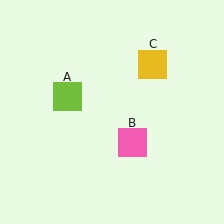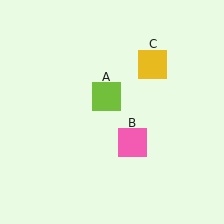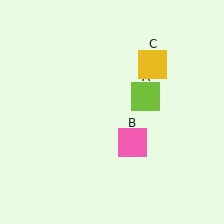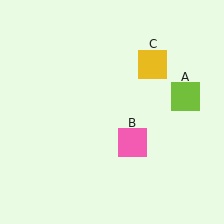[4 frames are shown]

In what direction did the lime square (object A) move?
The lime square (object A) moved right.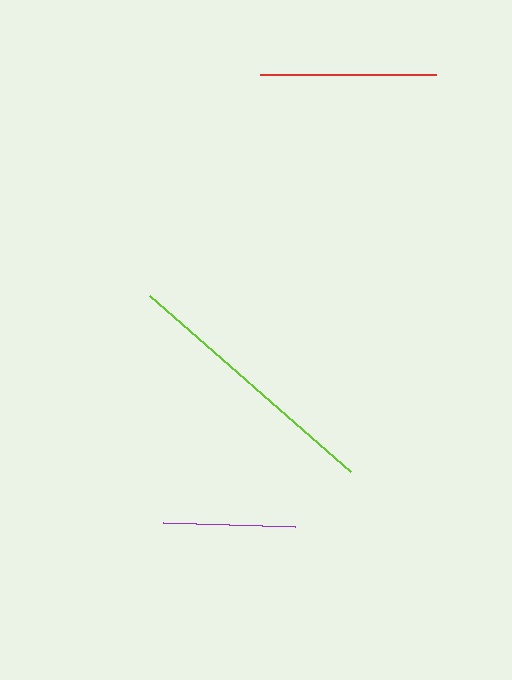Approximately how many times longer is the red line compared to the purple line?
The red line is approximately 1.3 times the length of the purple line.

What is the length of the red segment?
The red segment is approximately 175 pixels long.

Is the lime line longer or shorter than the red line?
The lime line is longer than the red line.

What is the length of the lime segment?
The lime segment is approximately 268 pixels long.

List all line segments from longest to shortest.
From longest to shortest: lime, red, purple.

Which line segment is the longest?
The lime line is the longest at approximately 268 pixels.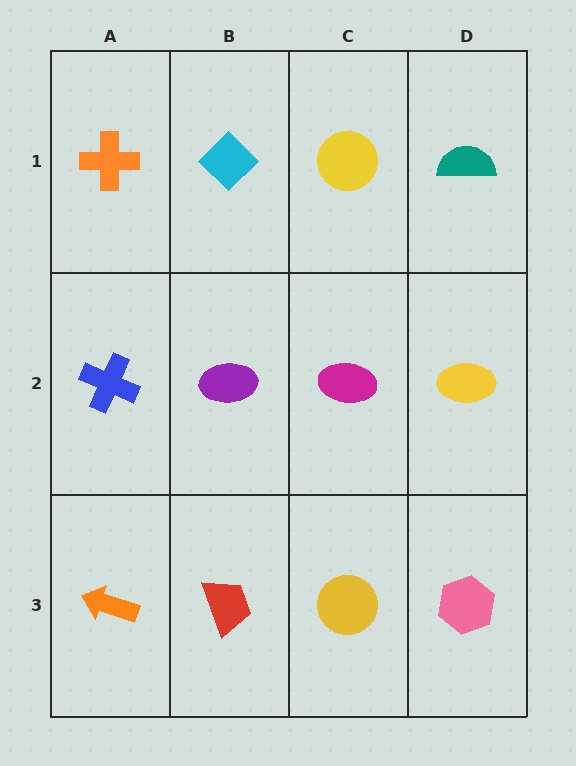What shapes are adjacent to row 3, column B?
A purple ellipse (row 2, column B), an orange arrow (row 3, column A), a yellow circle (row 3, column C).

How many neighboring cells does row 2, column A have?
3.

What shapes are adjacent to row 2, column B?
A cyan diamond (row 1, column B), a red trapezoid (row 3, column B), a blue cross (row 2, column A), a magenta ellipse (row 2, column C).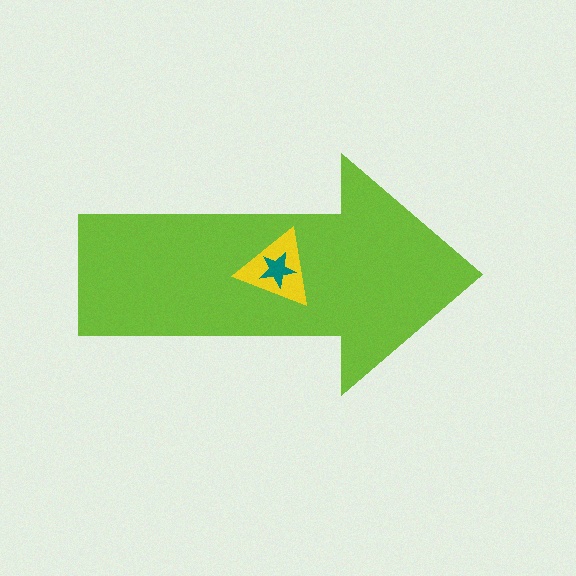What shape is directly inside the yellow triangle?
The teal star.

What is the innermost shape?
The teal star.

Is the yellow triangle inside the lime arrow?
Yes.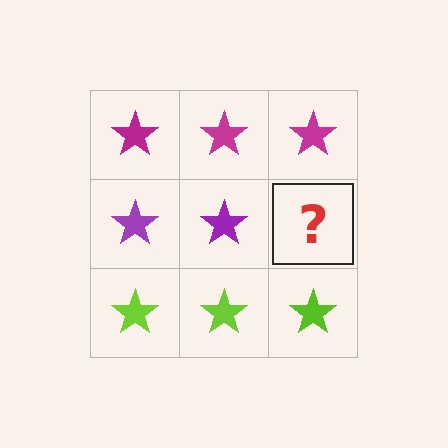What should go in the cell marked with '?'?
The missing cell should contain a purple star.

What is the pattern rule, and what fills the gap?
The rule is that each row has a consistent color. The gap should be filled with a purple star.